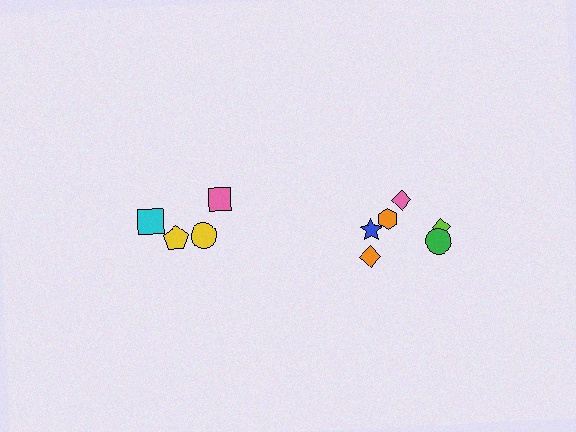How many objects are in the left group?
There are 4 objects.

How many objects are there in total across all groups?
There are 10 objects.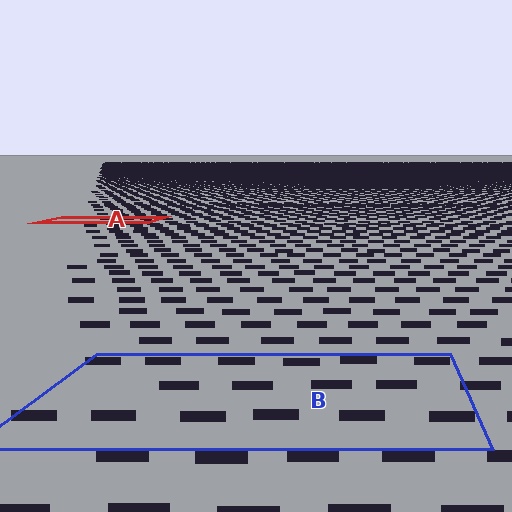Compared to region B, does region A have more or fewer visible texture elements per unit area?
Region A has more texture elements per unit area — they are packed more densely because it is farther away.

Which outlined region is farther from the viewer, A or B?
Region A is farther from the viewer — the texture elements inside it appear smaller and more densely packed.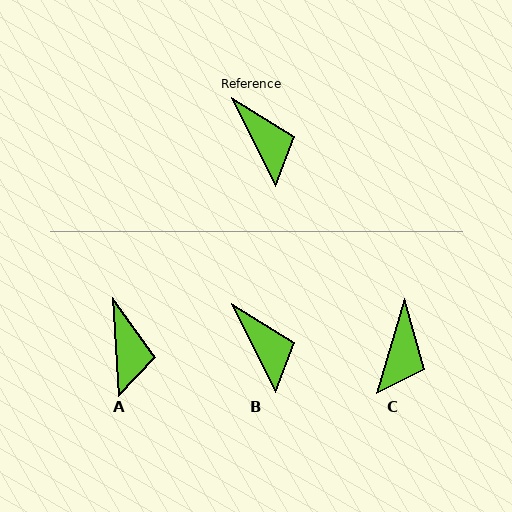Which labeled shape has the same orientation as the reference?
B.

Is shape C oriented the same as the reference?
No, it is off by about 42 degrees.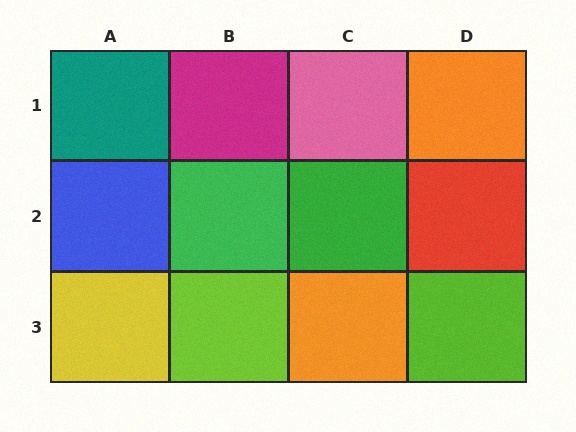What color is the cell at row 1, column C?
Pink.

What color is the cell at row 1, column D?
Orange.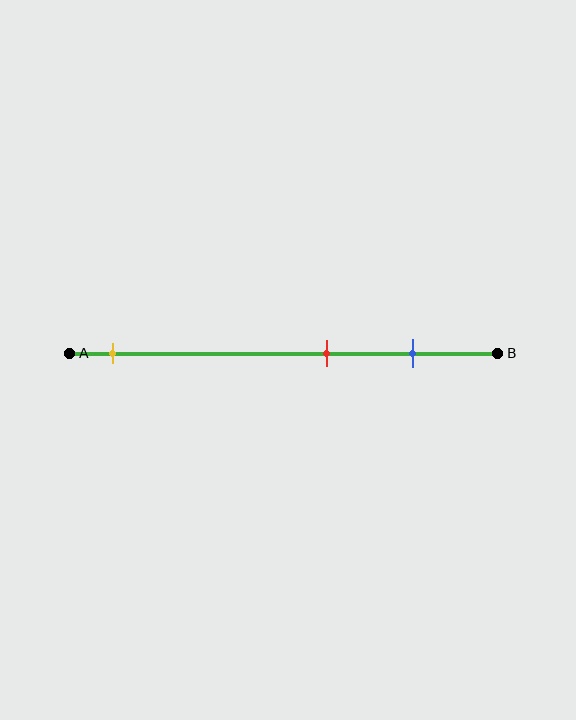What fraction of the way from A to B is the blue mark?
The blue mark is approximately 80% (0.8) of the way from A to B.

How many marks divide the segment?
There are 3 marks dividing the segment.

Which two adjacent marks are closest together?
The red and blue marks are the closest adjacent pair.